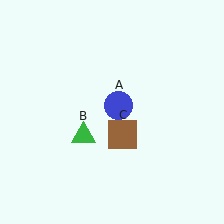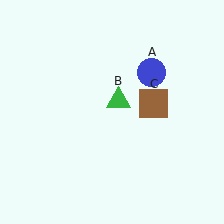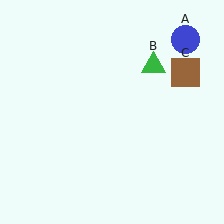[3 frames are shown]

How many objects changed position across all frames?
3 objects changed position: blue circle (object A), green triangle (object B), brown square (object C).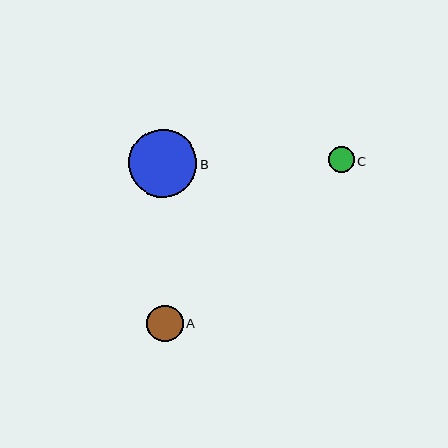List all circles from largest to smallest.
From largest to smallest: B, A, C.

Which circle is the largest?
Circle B is the largest with a size of approximately 68 pixels.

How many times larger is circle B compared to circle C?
Circle B is approximately 2.6 times the size of circle C.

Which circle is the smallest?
Circle C is the smallest with a size of approximately 26 pixels.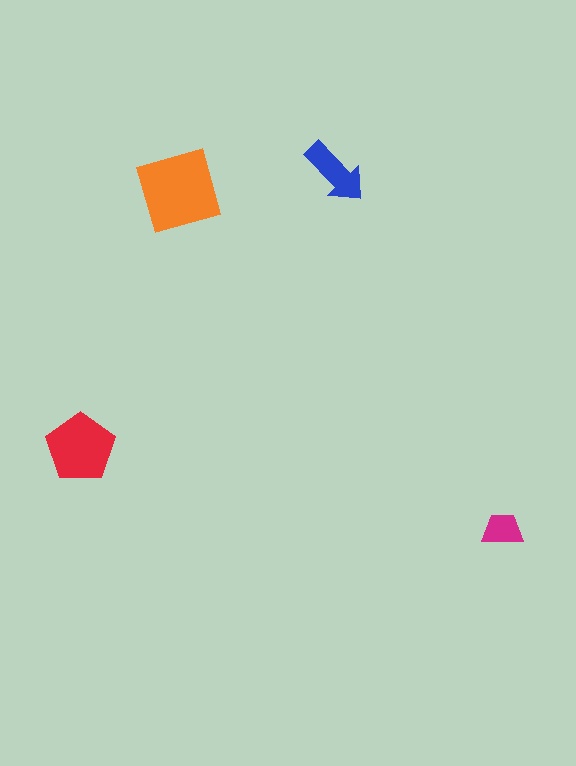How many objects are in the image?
There are 4 objects in the image.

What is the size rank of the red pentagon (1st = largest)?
2nd.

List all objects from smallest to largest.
The magenta trapezoid, the blue arrow, the red pentagon, the orange diamond.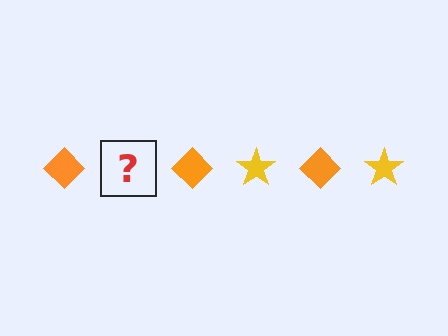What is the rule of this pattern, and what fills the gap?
The rule is that the pattern alternates between orange diamond and yellow star. The gap should be filled with a yellow star.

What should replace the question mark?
The question mark should be replaced with a yellow star.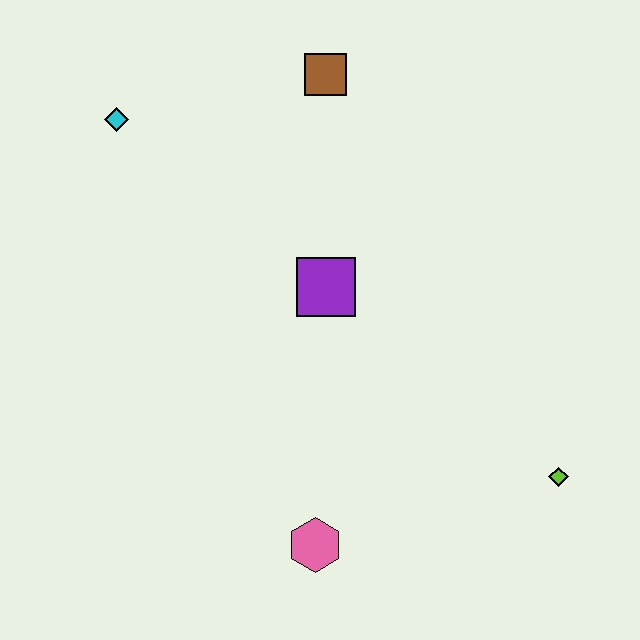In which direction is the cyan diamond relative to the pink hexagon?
The cyan diamond is above the pink hexagon.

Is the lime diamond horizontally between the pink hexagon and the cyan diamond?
No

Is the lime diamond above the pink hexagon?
Yes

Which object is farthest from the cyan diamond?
The lime diamond is farthest from the cyan diamond.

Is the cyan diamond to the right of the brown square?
No